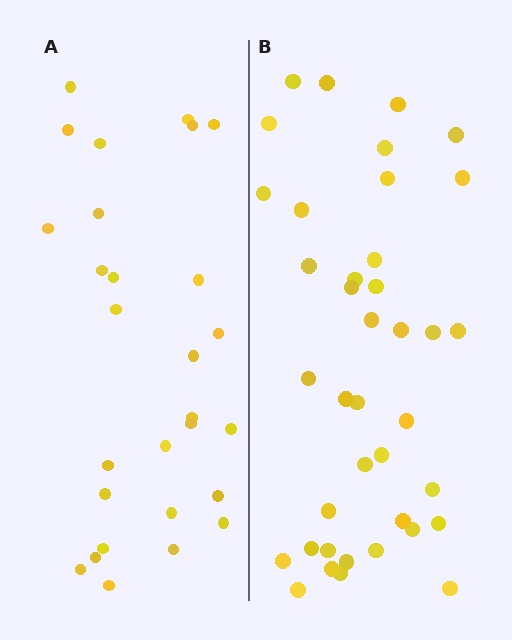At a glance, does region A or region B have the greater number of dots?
Region B (the right region) has more dots.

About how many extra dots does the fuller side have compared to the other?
Region B has roughly 12 or so more dots than region A.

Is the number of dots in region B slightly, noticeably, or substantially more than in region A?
Region B has noticeably more, but not dramatically so. The ratio is roughly 1.4 to 1.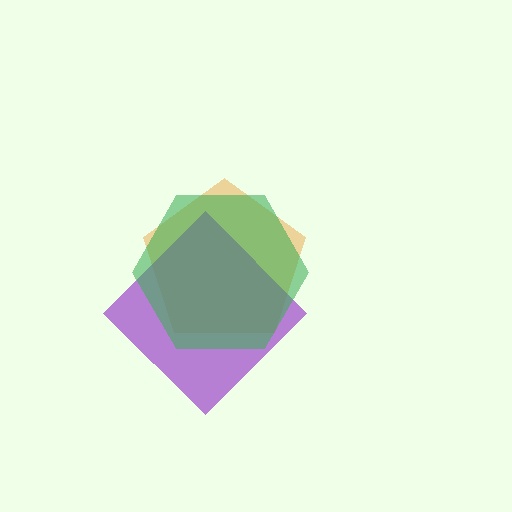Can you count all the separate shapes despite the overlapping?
Yes, there are 3 separate shapes.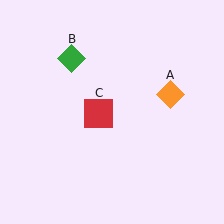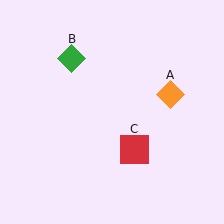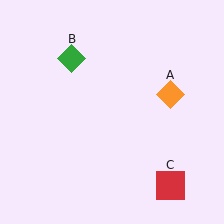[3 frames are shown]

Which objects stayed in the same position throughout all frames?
Orange diamond (object A) and green diamond (object B) remained stationary.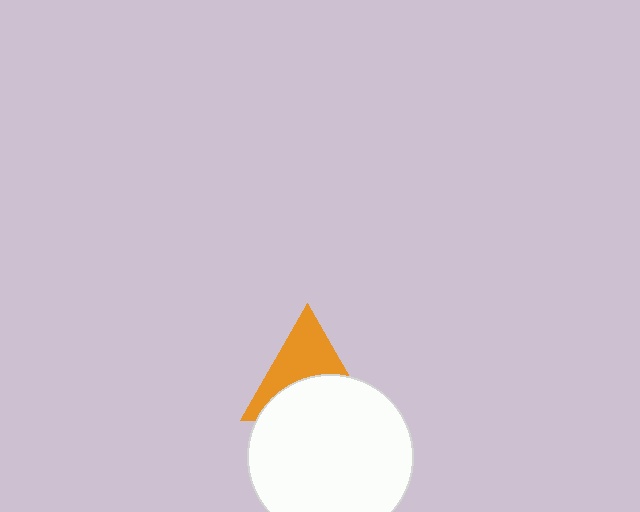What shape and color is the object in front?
The object in front is a white circle.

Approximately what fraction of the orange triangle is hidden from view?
Roughly 50% of the orange triangle is hidden behind the white circle.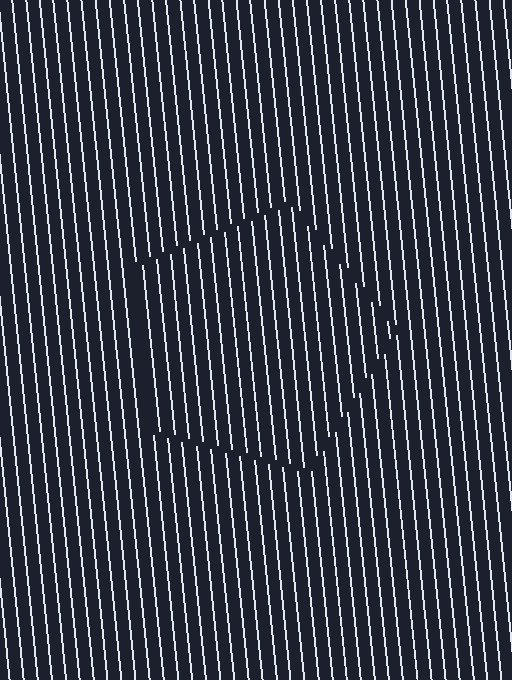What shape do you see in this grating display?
An illusory pentagon. The interior of the shape contains the same grating, shifted by half a period — the contour is defined by the phase discontinuity where line-ends from the inner and outer gratings abut.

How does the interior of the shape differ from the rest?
The interior of the shape contains the same grating, shifted by half a period — the contour is defined by the phase discontinuity where line-ends from the inner and outer gratings abut.